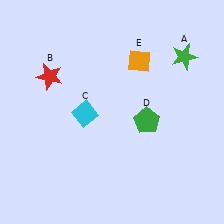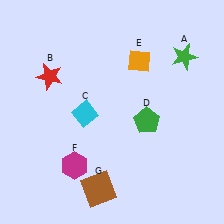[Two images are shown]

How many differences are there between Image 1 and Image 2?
There are 2 differences between the two images.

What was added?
A magenta hexagon (F), a brown square (G) were added in Image 2.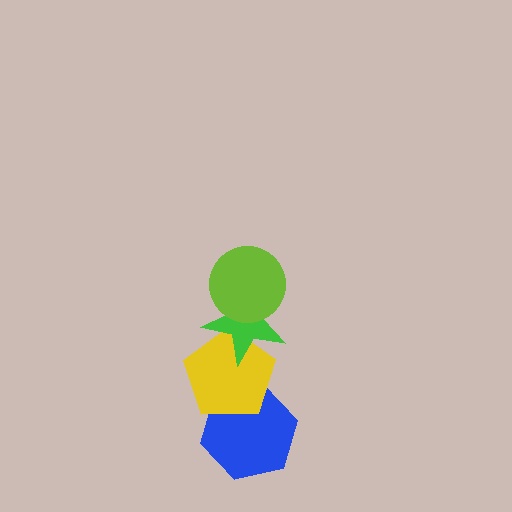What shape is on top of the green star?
The lime circle is on top of the green star.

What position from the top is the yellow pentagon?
The yellow pentagon is 3rd from the top.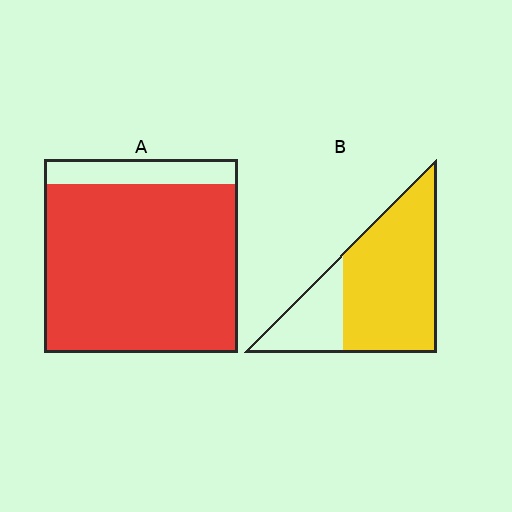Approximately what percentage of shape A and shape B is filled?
A is approximately 85% and B is approximately 75%.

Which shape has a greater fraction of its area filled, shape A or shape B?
Shape A.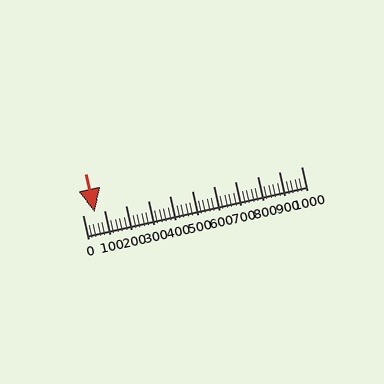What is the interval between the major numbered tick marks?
The major tick marks are spaced 100 units apart.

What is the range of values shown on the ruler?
The ruler shows values from 0 to 1000.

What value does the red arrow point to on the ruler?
The red arrow points to approximately 56.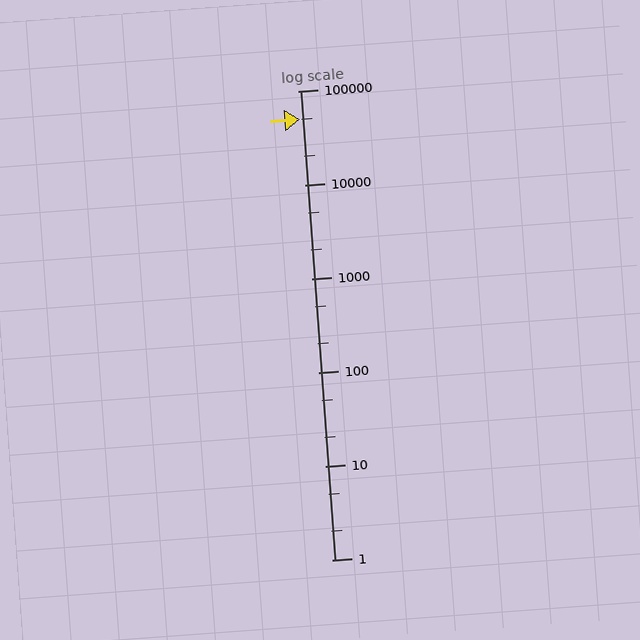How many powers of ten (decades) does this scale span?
The scale spans 5 decades, from 1 to 100000.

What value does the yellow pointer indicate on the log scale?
The pointer indicates approximately 50000.